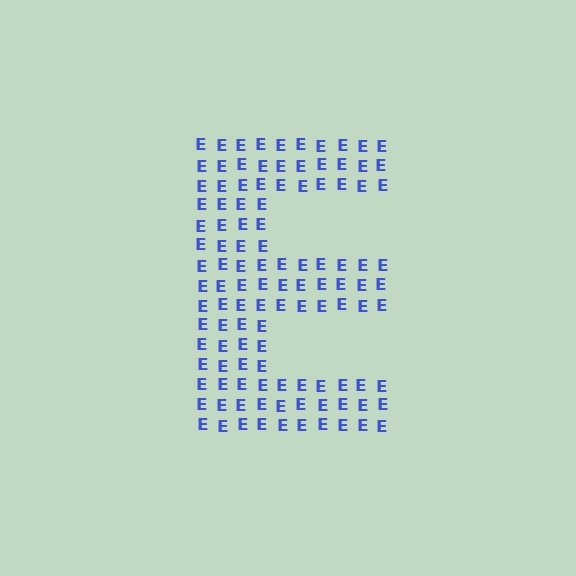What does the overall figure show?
The overall figure shows the letter E.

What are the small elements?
The small elements are letter E's.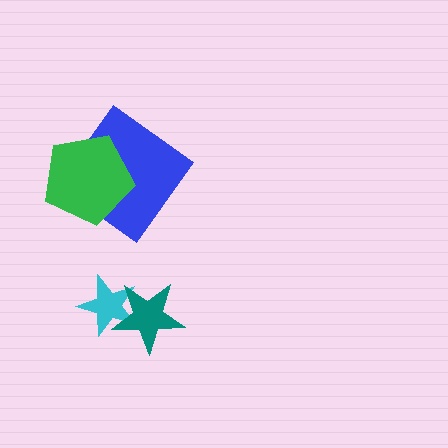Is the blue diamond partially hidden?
Yes, it is partially covered by another shape.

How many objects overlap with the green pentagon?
1 object overlaps with the green pentagon.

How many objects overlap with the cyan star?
1 object overlaps with the cyan star.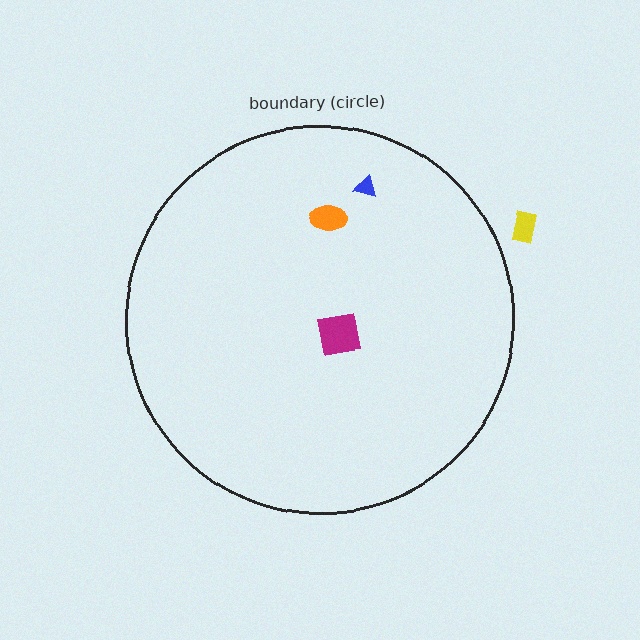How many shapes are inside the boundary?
3 inside, 1 outside.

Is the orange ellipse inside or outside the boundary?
Inside.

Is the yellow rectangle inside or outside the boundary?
Outside.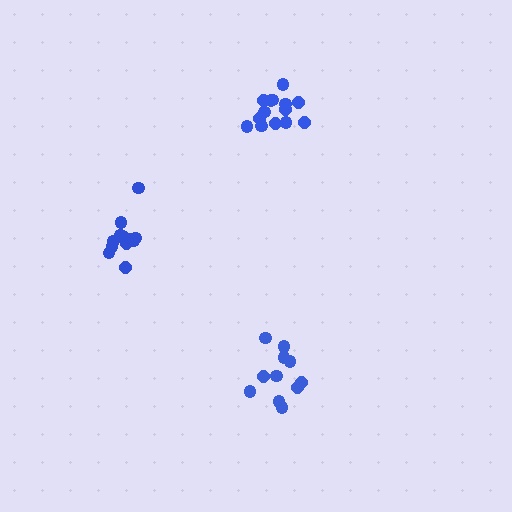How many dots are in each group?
Group 1: 12 dots, Group 2: 11 dots, Group 3: 14 dots (37 total).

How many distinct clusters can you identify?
There are 3 distinct clusters.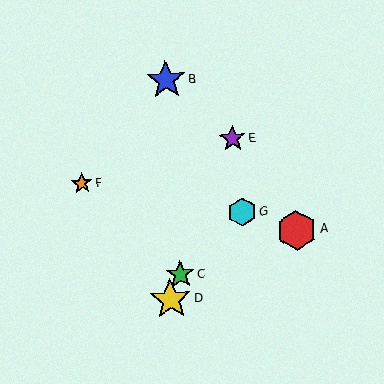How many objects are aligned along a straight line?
3 objects (C, D, E) are aligned along a straight line.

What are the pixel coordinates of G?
Object G is at (242, 212).